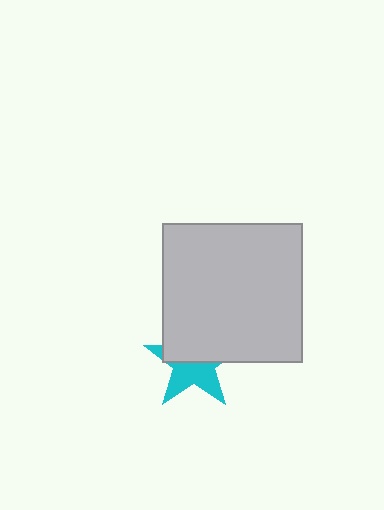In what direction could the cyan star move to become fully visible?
The cyan star could move down. That would shift it out from behind the light gray square entirely.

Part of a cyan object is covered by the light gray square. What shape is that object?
It is a star.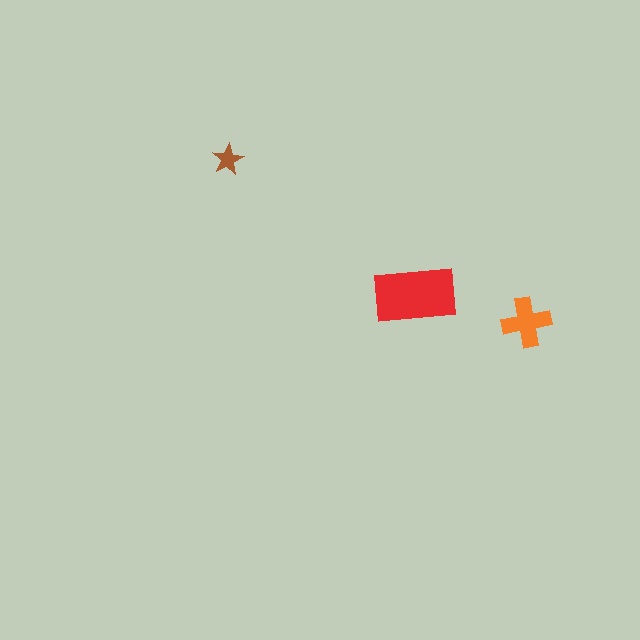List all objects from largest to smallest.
The red rectangle, the orange cross, the brown star.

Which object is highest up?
The brown star is topmost.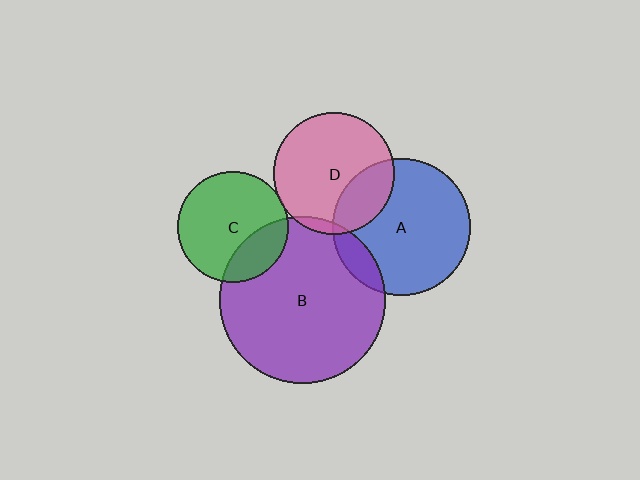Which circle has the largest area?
Circle B (purple).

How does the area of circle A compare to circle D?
Approximately 1.3 times.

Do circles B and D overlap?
Yes.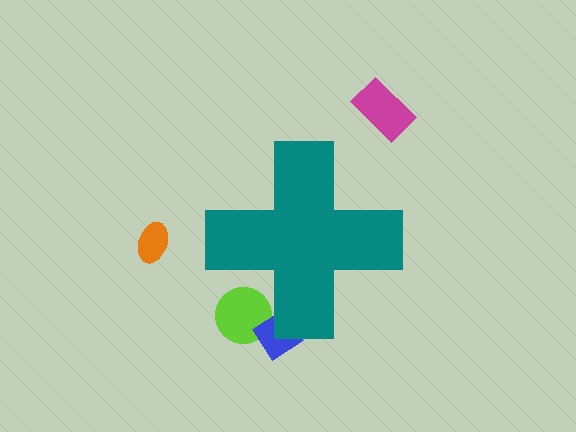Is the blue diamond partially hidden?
Yes, the blue diamond is partially hidden behind the teal cross.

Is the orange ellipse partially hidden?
No, the orange ellipse is fully visible.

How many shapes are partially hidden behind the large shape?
2 shapes are partially hidden.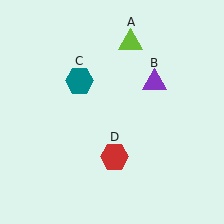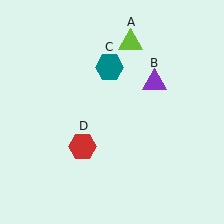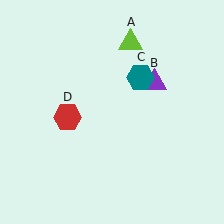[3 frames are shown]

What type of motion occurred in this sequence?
The teal hexagon (object C), red hexagon (object D) rotated clockwise around the center of the scene.